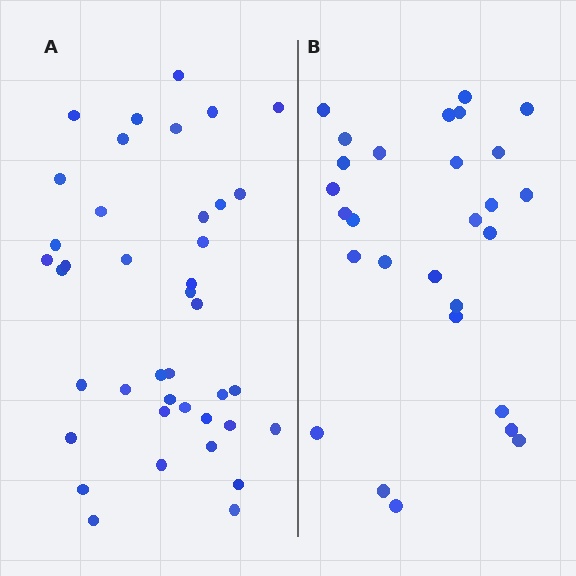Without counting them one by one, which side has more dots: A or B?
Region A (the left region) has more dots.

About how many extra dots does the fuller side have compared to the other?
Region A has roughly 12 or so more dots than region B.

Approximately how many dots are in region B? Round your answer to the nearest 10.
About 30 dots. (The exact count is 28, which rounds to 30.)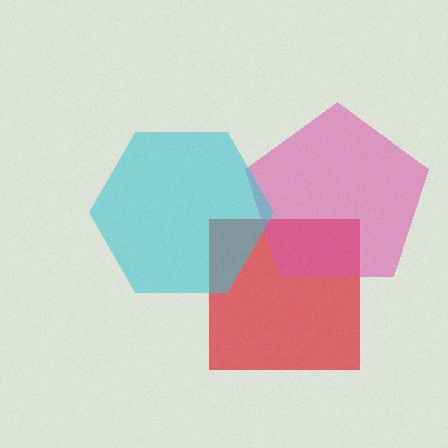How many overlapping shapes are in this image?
There are 3 overlapping shapes in the image.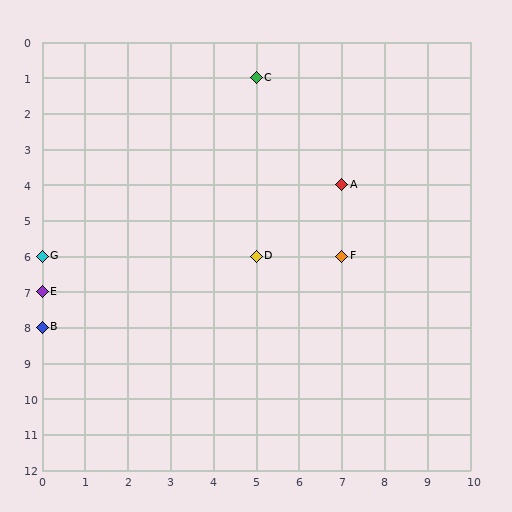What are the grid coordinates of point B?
Point B is at grid coordinates (0, 8).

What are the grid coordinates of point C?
Point C is at grid coordinates (5, 1).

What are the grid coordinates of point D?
Point D is at grid coordinates (5, 6).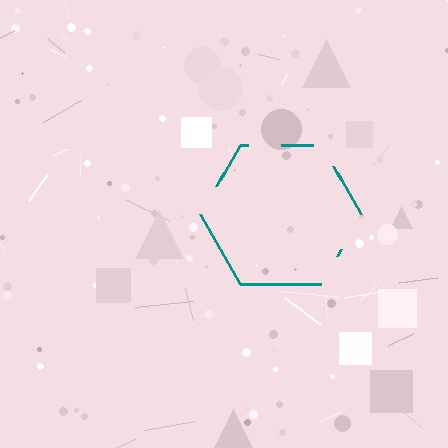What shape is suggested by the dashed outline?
The dashed outline suggests a hexagon.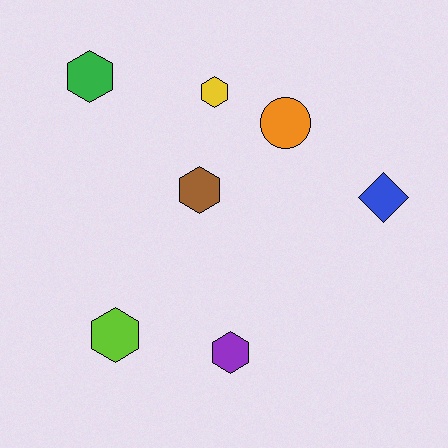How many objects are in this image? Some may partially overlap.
There are 7 objects.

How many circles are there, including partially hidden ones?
There is 1 circle.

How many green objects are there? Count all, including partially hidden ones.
There is 1 green object.